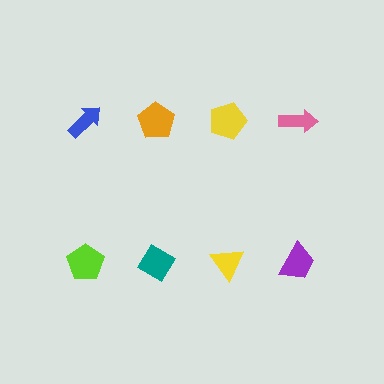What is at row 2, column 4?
A purple trapezoid.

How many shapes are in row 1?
4 shapes.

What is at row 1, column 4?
A pink arrow.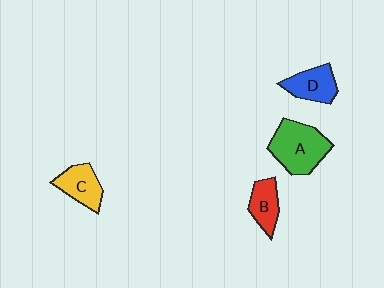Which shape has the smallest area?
Shape B (red).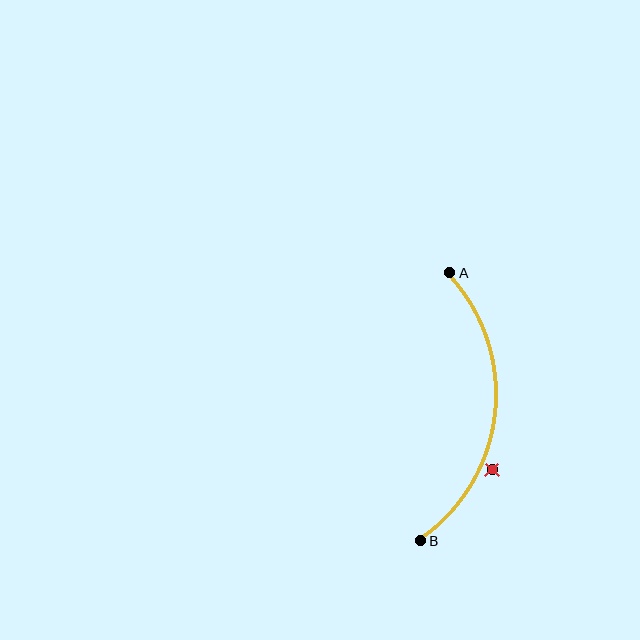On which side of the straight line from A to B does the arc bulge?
The arc bulges to the right of the straight line connecting A and B.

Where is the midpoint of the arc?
The arc midpoint is the point on the curve farthest from the straight line joining A and B. It sits to the right of that line.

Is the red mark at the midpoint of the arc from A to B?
No — the red mark does not lie on the arc at all. It sits slightly outside the curve.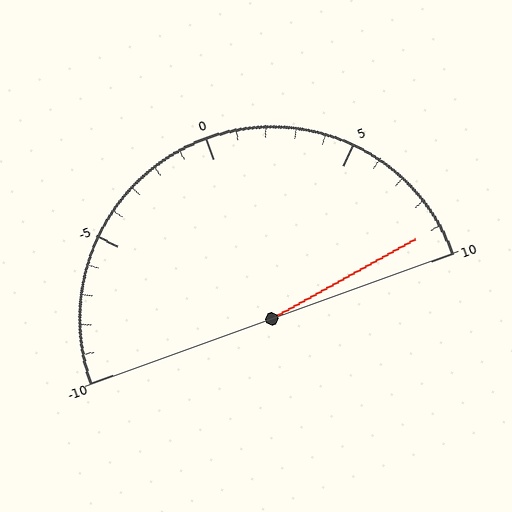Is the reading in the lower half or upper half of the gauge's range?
The reading is in the upper half of the range (-10 to 10).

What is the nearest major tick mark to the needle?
The nearest major tick mark is 10.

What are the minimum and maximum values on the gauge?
The gauge ranges from -10 to 10.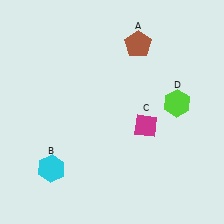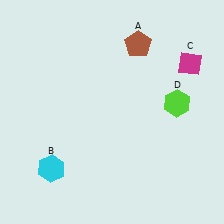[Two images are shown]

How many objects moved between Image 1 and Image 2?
1 object moved between the two images.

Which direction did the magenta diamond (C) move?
The magenta diamond (C) moved up.